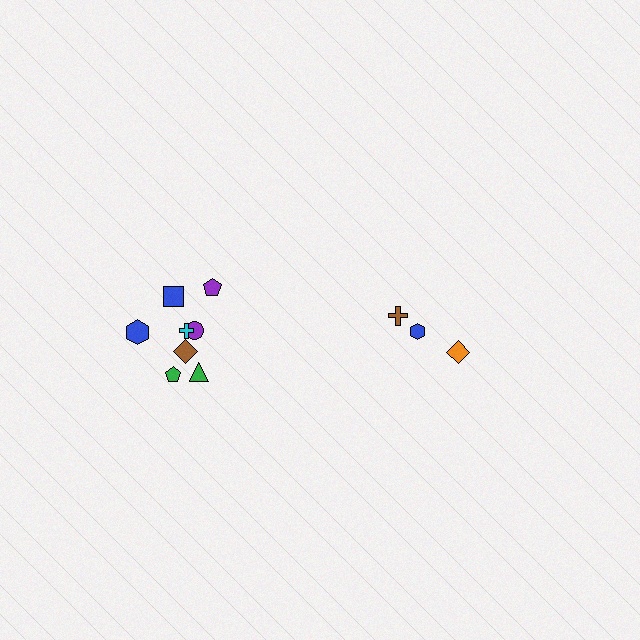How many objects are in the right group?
There are 3 objects.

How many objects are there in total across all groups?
There are 11 objects.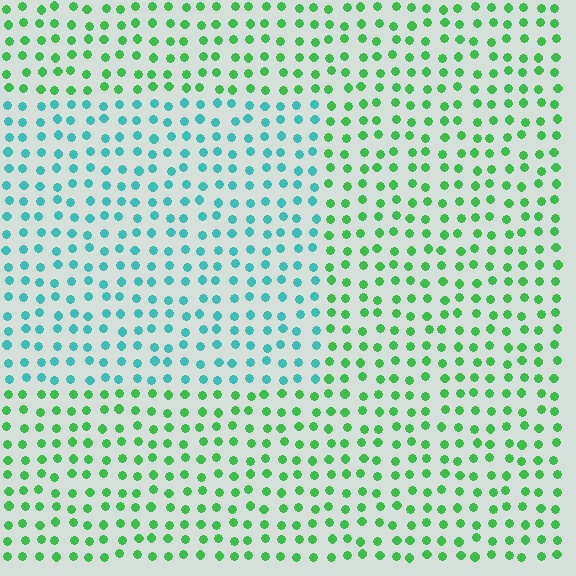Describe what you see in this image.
The image is filled with small green elements in a uniform arrangement. A rectangle-shaped region is visible where the elements are tinted to a slightly different hue, forming a subtle color boundary.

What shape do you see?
I see a rectangle.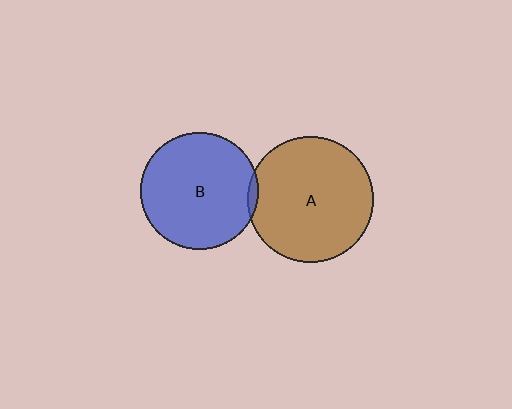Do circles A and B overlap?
Yes.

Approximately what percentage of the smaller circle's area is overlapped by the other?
Approximately 5%.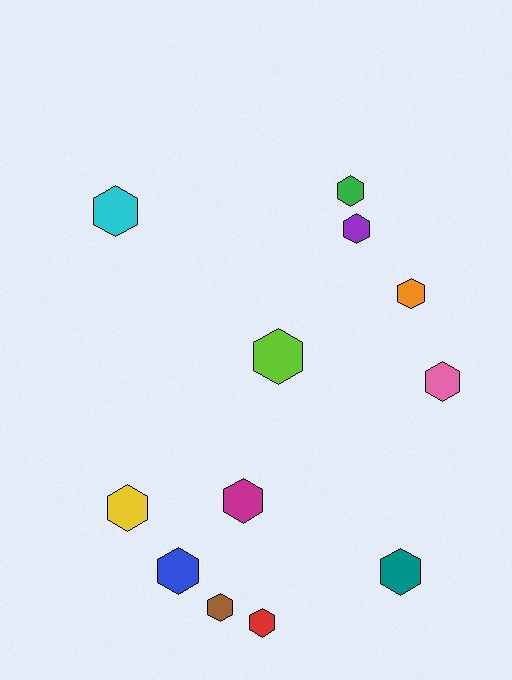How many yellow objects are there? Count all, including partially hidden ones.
There is 1 yellow object.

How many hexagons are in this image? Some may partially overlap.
There are 12 hexagons.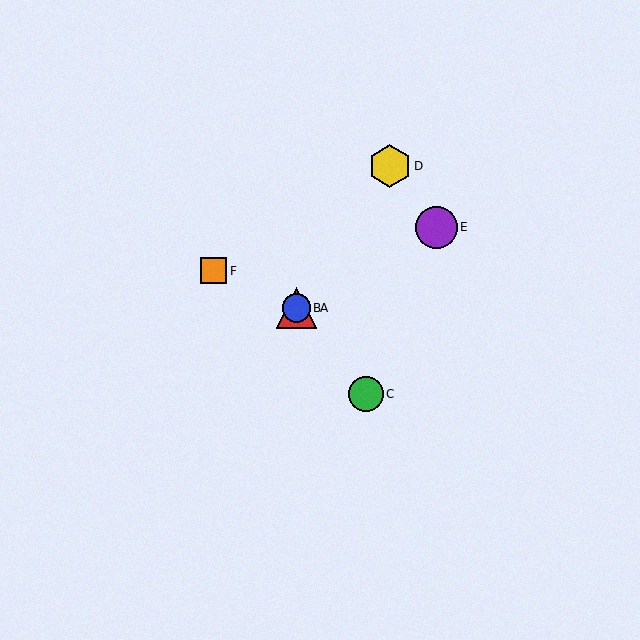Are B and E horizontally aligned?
No, B is at y≈308 and E is at y≈227.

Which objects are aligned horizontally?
Objects A, B are aligned horizontally.